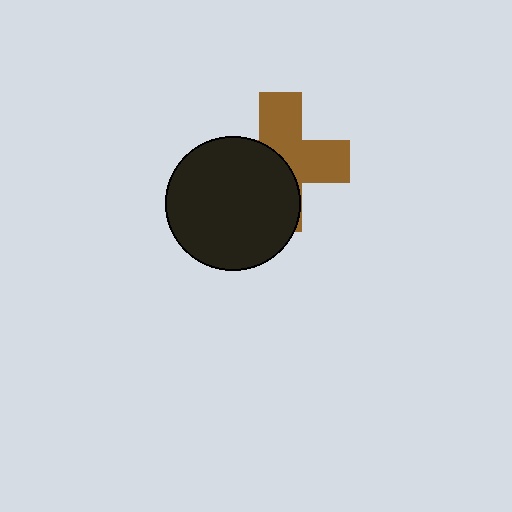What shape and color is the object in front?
The object in front is a black circle.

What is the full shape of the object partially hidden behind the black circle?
The partially hidden object is a brown cross.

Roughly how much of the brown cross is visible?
About half of it is visible (roughly 50%).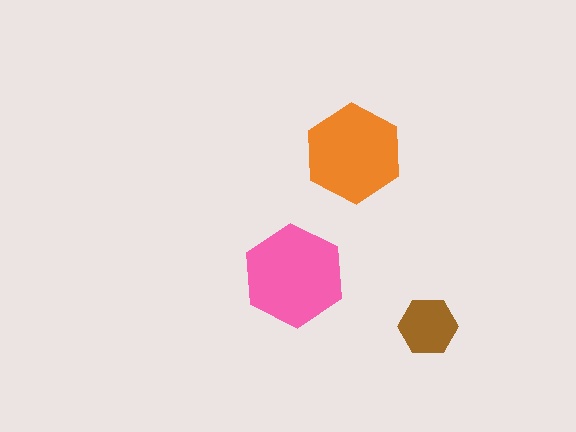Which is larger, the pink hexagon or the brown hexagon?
The pink one.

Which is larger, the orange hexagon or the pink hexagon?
The pink one.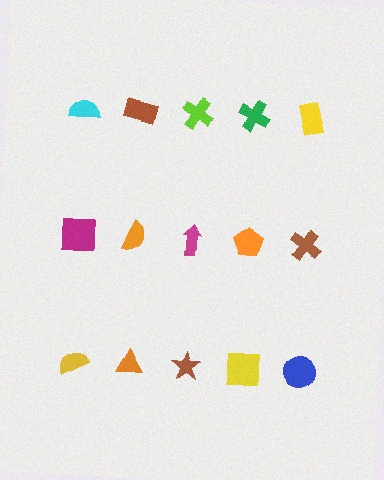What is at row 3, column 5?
A blue circle.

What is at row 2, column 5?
A brown cross.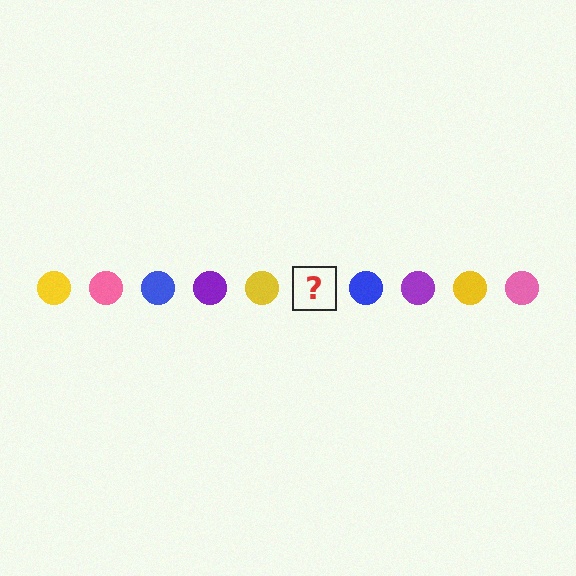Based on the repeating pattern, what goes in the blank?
The blank should be a pink circle.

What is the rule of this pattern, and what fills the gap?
The rule is that the pattern cycles through yellow, pink, blue, purple circles. The gap should be filled with a pink circle.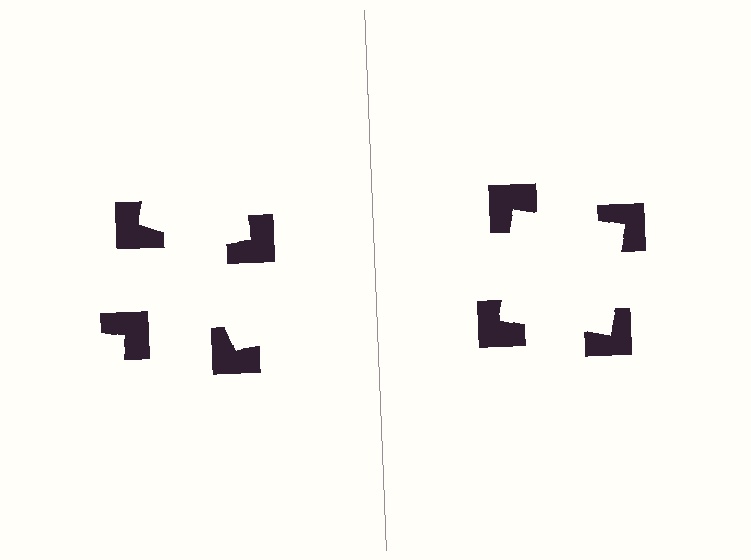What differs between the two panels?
The notched squares are positioned identically on both sides; only the wedge orientations differ. On the right they align to a square; on the left they are misaligned.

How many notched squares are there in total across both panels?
8 — 4 on each side.